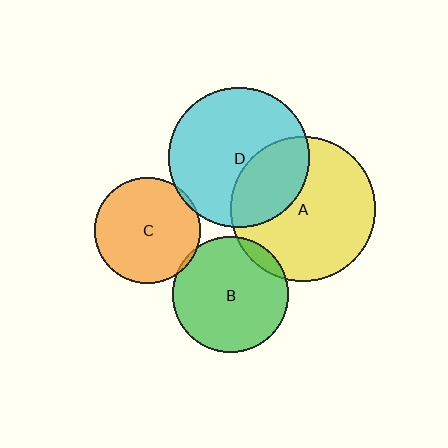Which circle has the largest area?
Circle A (yellow).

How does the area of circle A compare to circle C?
Approximately 1.9 times.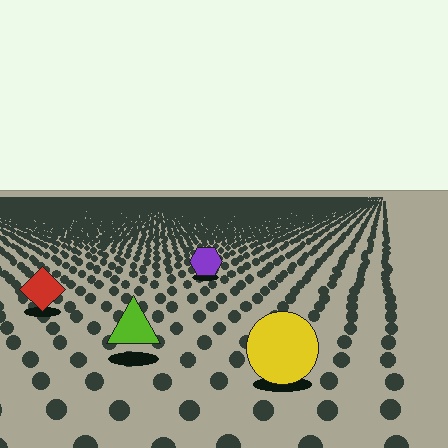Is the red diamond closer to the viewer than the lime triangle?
No. The lime triangle is closer — you can tell from the texture gradient: the ground texture is coarser near it.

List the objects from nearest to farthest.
From nearest to farthest: the yellow circle, the lime triangle, the red diamond, the purple hexagon.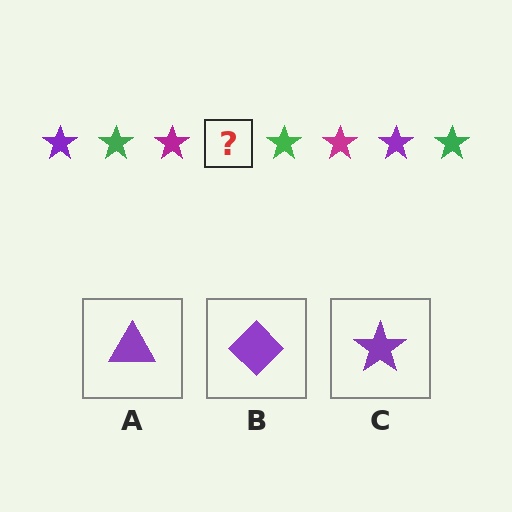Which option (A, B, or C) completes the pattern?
C.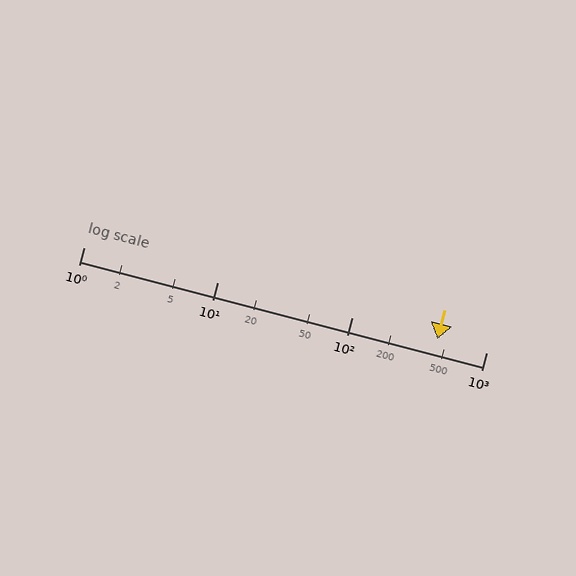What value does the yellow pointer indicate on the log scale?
The pointer indicates approximately 430.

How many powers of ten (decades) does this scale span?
The scale spans 3 decades, from 1 to 1000.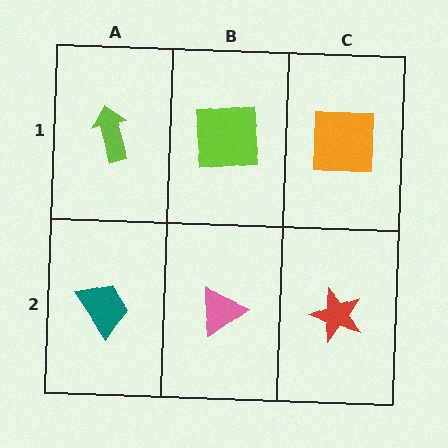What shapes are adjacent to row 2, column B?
A lime square (row 1, column B), a teal trapezoid (row 2, column A), a red star (row 2, column C).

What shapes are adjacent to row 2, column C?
An orange square (row 1, column C), a pink triangle (row 2, column B).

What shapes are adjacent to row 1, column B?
A pink triangle (row 2, column B), a lime arrow (row 1, column A), an orange square (row 1, column C).